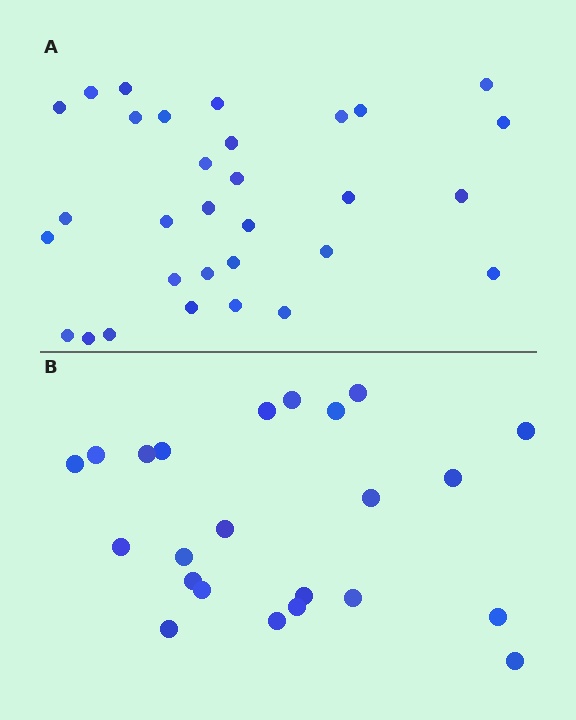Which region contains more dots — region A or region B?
Region A (the top region) has more dots.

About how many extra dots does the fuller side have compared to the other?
Region A has roughly 8 or so more dots than region B.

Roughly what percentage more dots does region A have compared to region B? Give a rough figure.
About 35% more.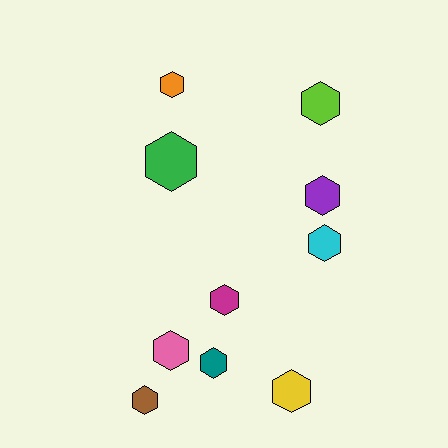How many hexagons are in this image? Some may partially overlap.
There are 10 hexagons.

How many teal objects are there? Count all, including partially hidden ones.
There is 1 teal object.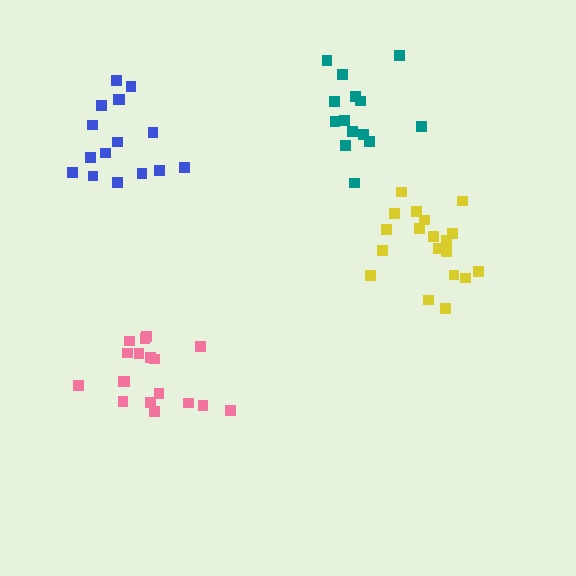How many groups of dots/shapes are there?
There are 4 groups.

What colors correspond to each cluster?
The clusters are colored: yellow, teal, pink, blue.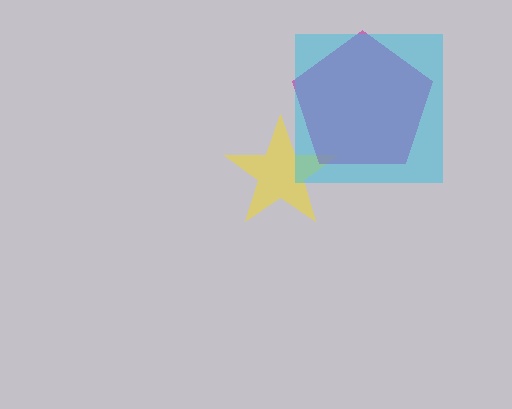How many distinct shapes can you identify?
There are 3 distinct shapes: a yellow star, a magenta pentagon, a cyan square.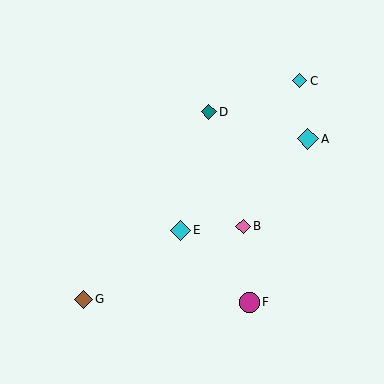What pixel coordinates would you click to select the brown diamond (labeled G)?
Click at (84, 299) to select the brown diamond G.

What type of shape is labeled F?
Shape F is a magenta circle.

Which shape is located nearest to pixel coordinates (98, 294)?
The brown diamond (labeled G) at (84, 299) is nearest to that location.